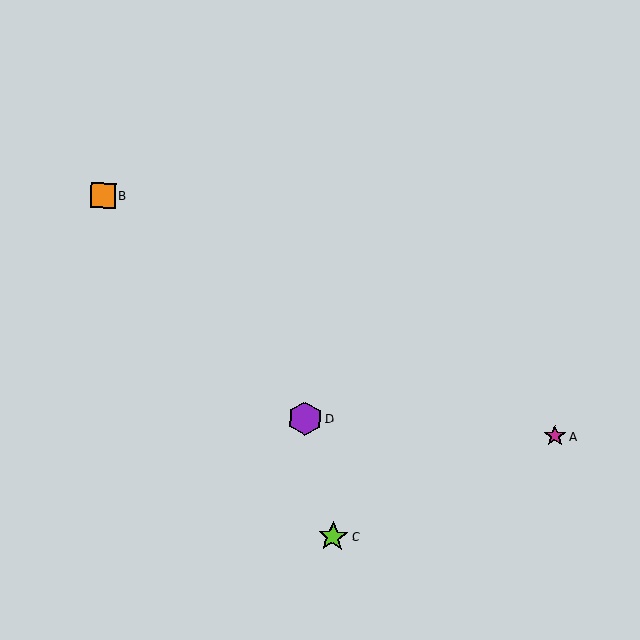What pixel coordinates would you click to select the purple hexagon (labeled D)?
Click at (305, 419) to select the purple hexagon D.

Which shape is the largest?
The purple hexagon (labeled D) is the largest.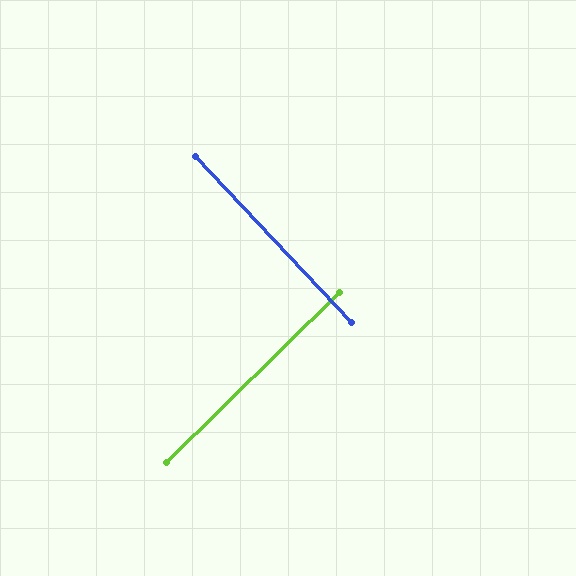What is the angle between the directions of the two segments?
Approximately 89 degrees.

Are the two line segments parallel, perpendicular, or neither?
Perpendicular — they meet at approximately 89°.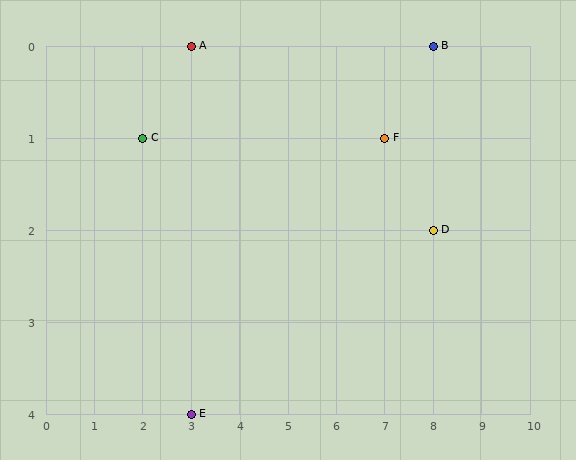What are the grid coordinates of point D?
Point D is at grid coordinates (8, 2).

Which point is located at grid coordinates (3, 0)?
Point A is at (3, 0).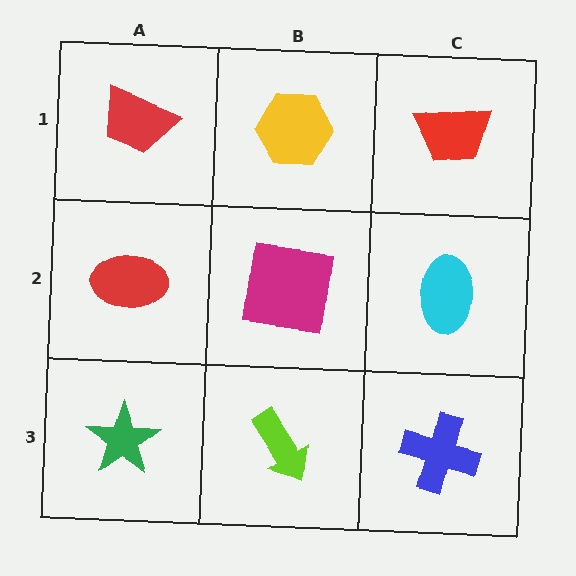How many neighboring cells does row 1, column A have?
2.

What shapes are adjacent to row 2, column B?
A yellow hexagon (row 1, column B), a lime arrow (row 3, column B), a red ellipse (row 2, column A), a cyan ellipse (row 2, column C).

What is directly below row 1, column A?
A red ellipse.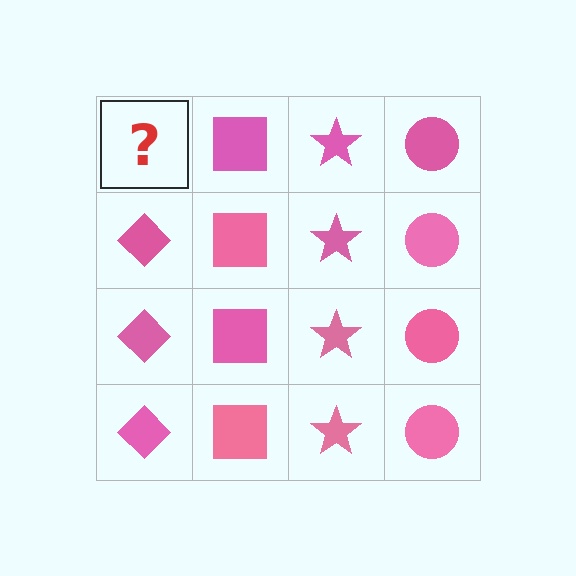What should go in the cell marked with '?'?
The missing cell should contain a pink diamond.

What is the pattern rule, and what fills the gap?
The rule is that each column has a consistent shape. The gap should be filled with a pink diamond.